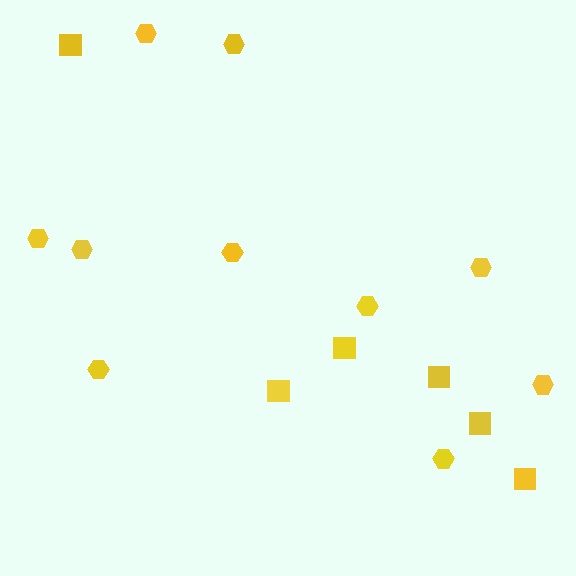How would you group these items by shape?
There are 2 groups: one group of hexagons (10) and one group of squares (6).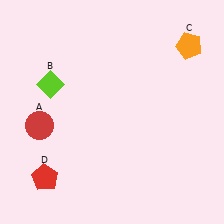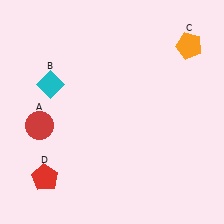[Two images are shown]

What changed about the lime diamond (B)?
In Image 1, B is lime. In Image 2, it changed to cyan.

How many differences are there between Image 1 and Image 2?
There is 1 difference between the two images.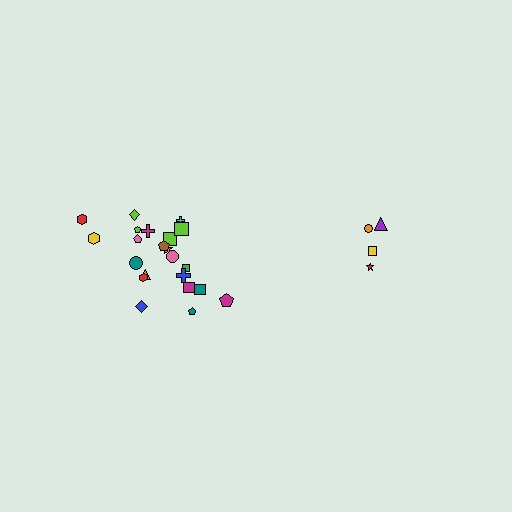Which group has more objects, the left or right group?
The left group.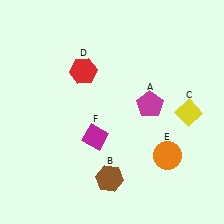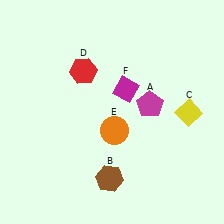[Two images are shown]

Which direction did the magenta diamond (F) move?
The magenta diamond (F) moved up.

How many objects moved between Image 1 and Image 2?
2 objects moved between the two images.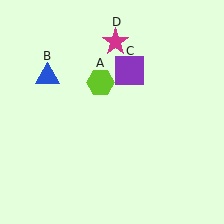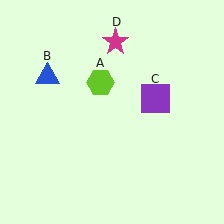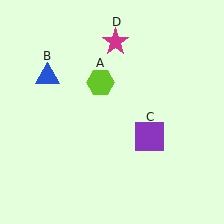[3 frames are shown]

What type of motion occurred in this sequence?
The purple square (object C) rotated clockwise around the center of the scene.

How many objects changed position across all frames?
1 object changed position: purple square (object C).